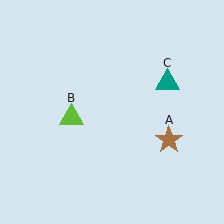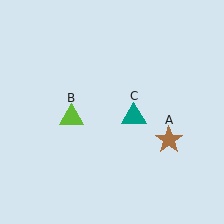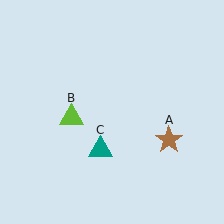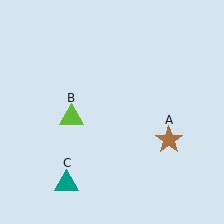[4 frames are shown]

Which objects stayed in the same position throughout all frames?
Brown star (object A) and lime triangle (object B) remained stationary.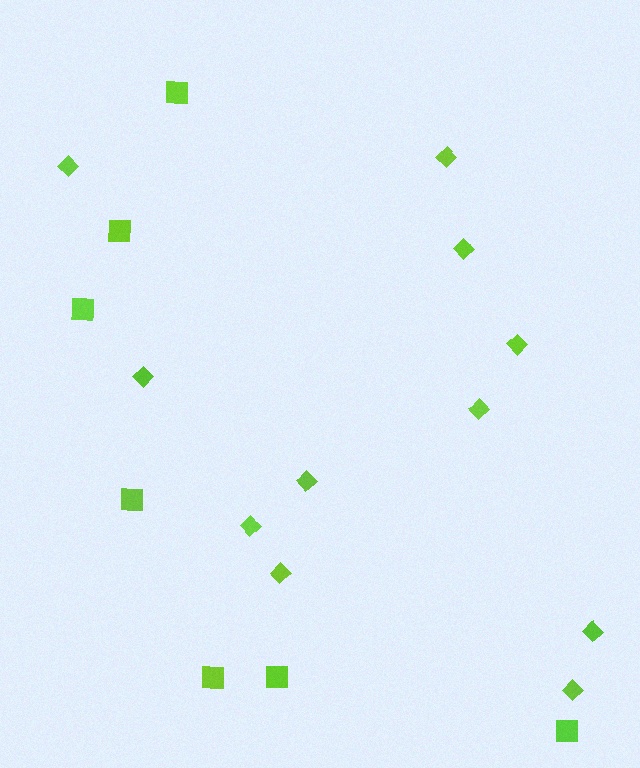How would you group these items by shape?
There are 2 groups: one group of diamonds (11) and one group of squares (7).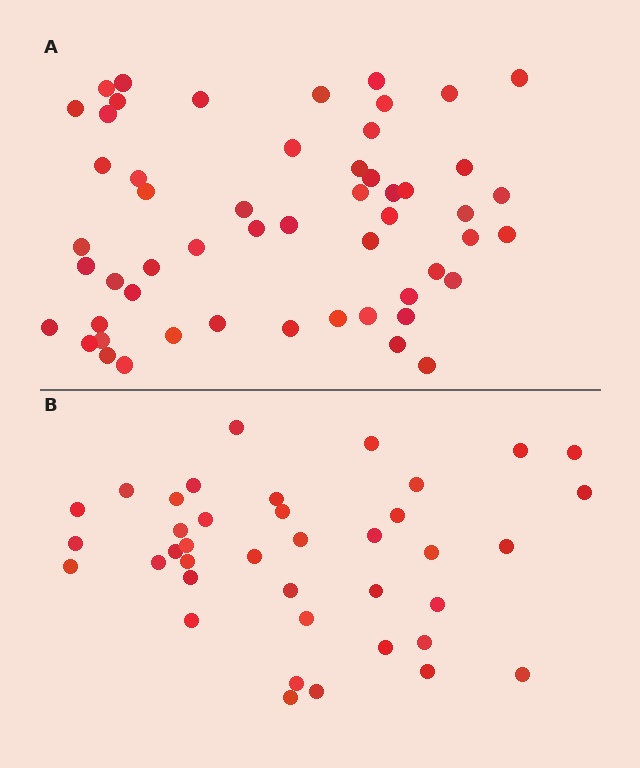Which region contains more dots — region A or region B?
Region A (the top region) has more dots.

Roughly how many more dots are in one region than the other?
Region A has approximately 15 more dots than region B.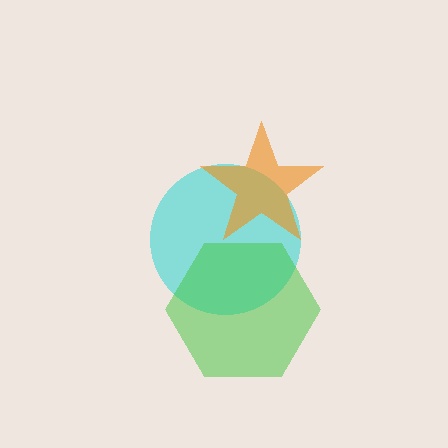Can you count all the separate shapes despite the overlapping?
Yes, there are 3 separate shapes.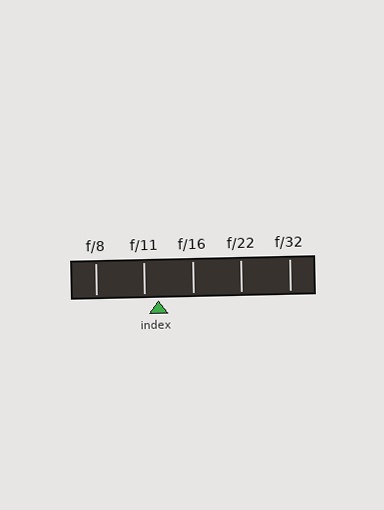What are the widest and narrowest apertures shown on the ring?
The widest aperture shown is f/8 and the narrowest is f/32.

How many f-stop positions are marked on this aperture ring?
There are 5 f-stop positions marked.